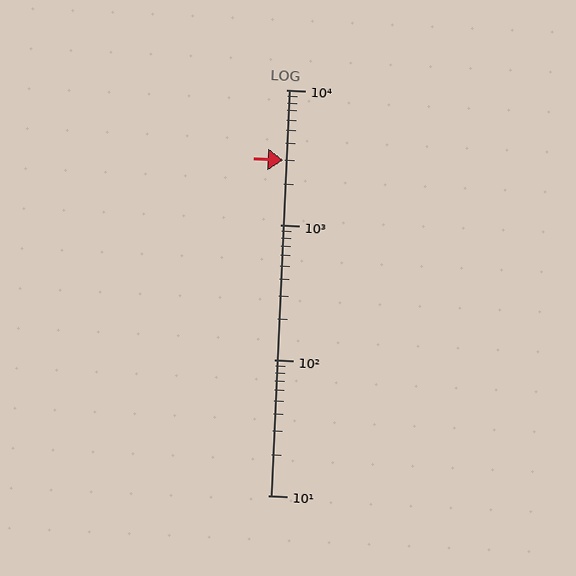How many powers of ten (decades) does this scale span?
The scale spans 3 decades, from 10 to 10000.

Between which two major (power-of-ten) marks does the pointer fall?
The pointer is between 1000 and 10000.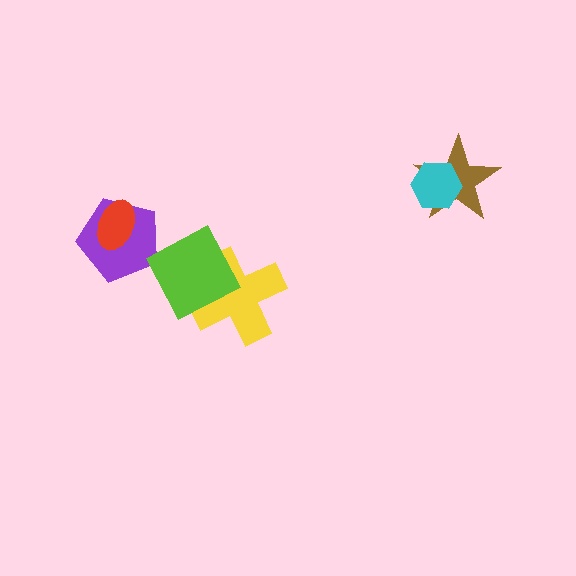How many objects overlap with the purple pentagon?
1 object overlaps with the purple pentagon.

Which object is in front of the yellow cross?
The lime square is in front of the yellow cross.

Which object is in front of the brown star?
The cyan hexagon is in front of the brown star.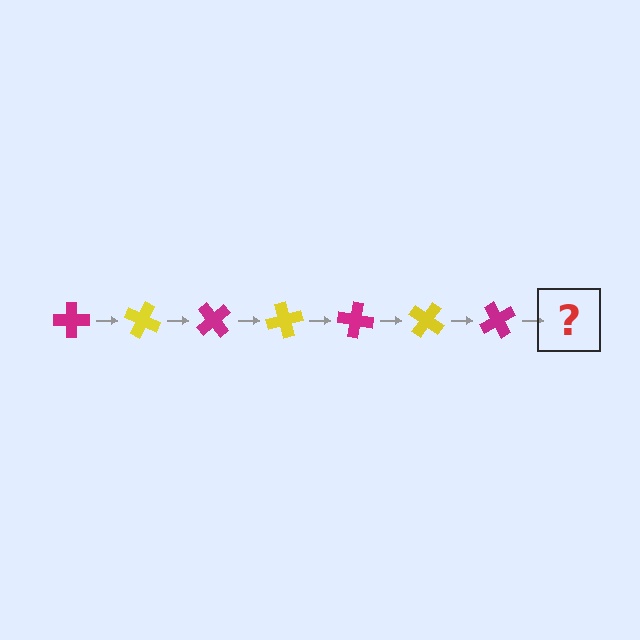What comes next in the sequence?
The next element should be a yellow cross, rotated 175 degrees from the start.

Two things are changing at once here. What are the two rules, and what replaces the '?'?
The two rules are that it rotates 25 degrees each step and the color cycles through magenta and yellow. The '?' should be a yellow cross, rotated 175 degrees from the start.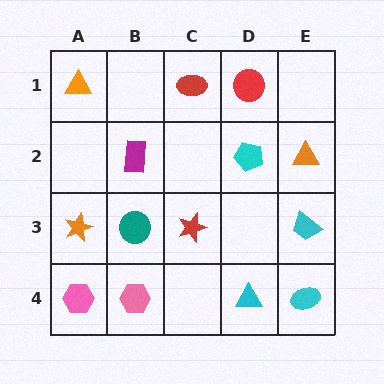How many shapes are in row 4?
4 shapes.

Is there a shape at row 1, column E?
No, that cell is empty.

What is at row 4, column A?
A pink hexagon.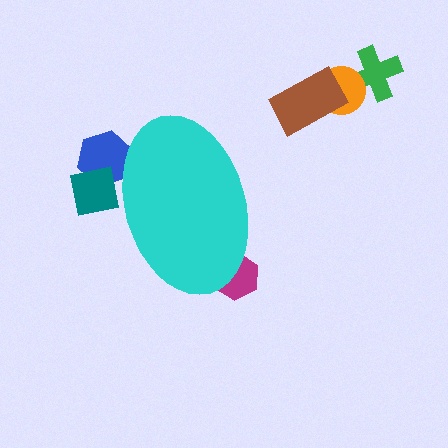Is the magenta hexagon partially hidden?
Yes, the magenta hexagon is partially hidden behind the cyan ellipse.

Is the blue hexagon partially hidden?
Yes, the blue hexagon is partially hidden behind the cyan ellipse.